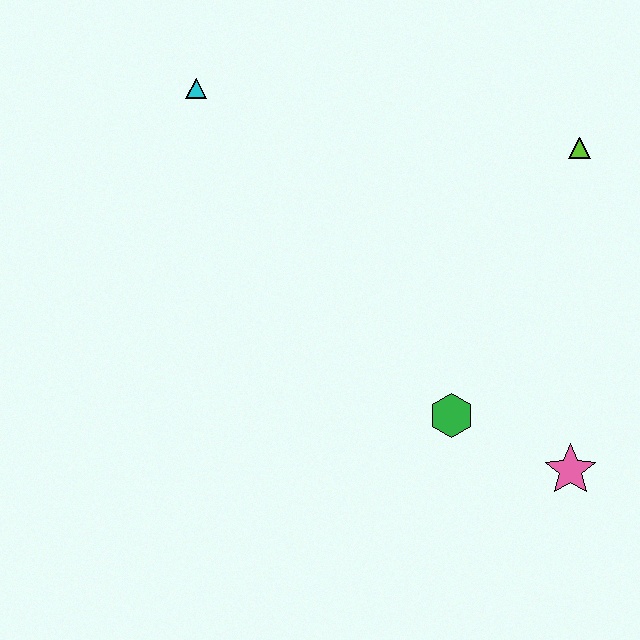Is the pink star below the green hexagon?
Yes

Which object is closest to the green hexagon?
The pink star is closest to the green hexagon.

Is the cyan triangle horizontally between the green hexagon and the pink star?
No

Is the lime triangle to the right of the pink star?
Yes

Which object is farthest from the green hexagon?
The cyan triangle is farthest from the green hexagon.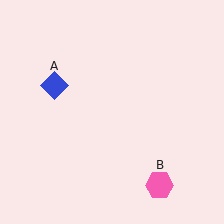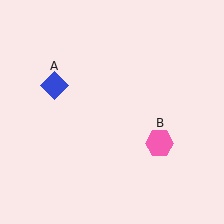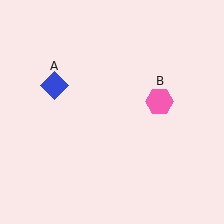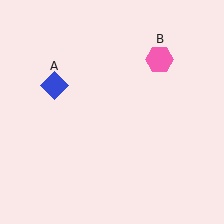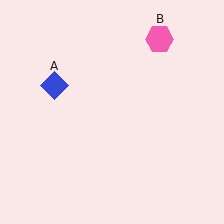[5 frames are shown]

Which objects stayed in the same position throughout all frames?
Blue diamond (object A) remained stationary.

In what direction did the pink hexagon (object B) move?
The pink hexagon (object B) moved up.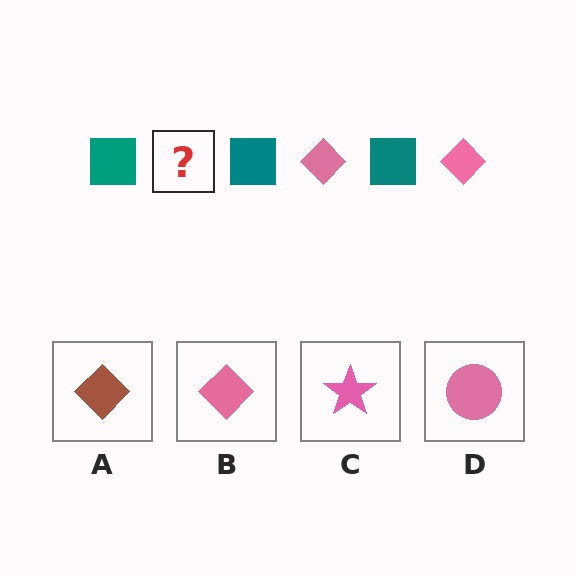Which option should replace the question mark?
Option B.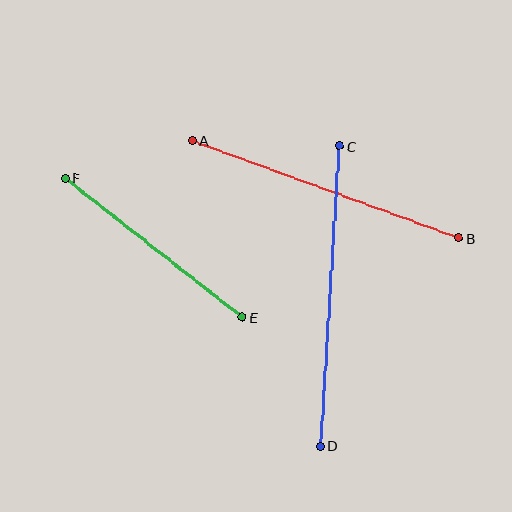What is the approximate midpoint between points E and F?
The midpoint is at approximately (154, 248) pixels.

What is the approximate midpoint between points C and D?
The midpoint is at approximately (330, 296) pixels.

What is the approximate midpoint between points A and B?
The midpoint is at approximately (325, 189) pixels.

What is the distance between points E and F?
The distance is approximately 225 pixels.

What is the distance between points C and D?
The distance is approximately 301 pixels.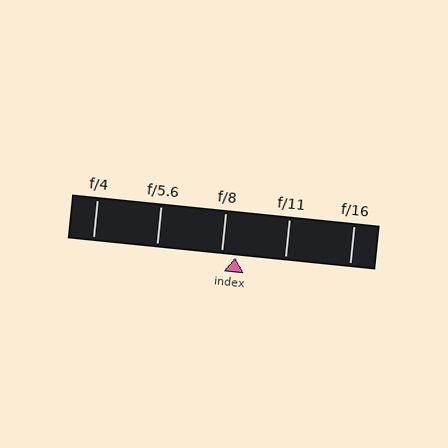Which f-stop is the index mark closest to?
The index mark is closest to f/8.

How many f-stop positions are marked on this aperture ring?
There are 5 f-stop positions marked.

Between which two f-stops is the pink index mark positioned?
The index mark is between f/8 and f/11.